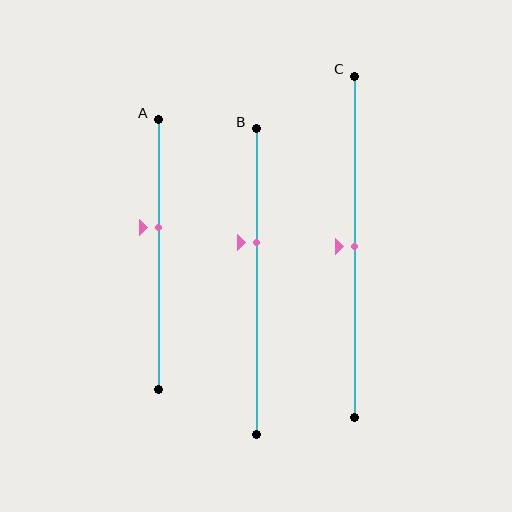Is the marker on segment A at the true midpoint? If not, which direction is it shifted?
No, the marker on segment A is shifted upward by about 10% of the segment length.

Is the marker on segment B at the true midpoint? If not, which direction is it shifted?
No, the marker on segment B is shifted upward by about 13% of the segment length.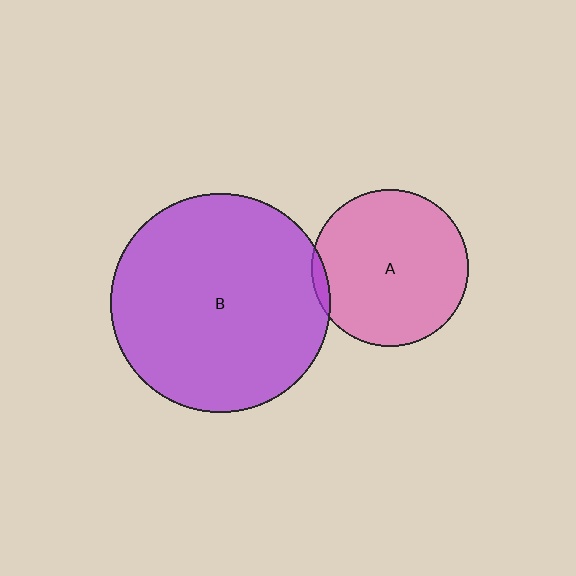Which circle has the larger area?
Circle B (purple).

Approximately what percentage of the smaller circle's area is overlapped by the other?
Approximately 5%.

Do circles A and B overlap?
Yes.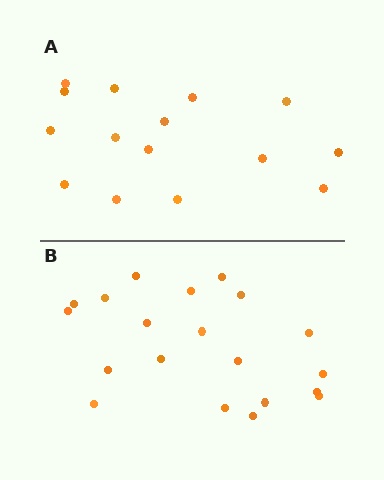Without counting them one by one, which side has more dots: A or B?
Region B (the bottom region) has more dots.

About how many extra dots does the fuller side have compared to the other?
Region B has about 5 more dots than region A.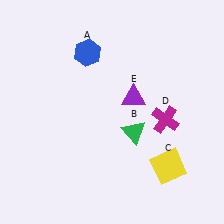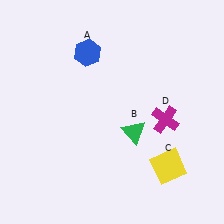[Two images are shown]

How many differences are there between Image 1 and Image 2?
There is 1 difference between the two images.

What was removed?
The purple triangle (E) was removed in Image 2.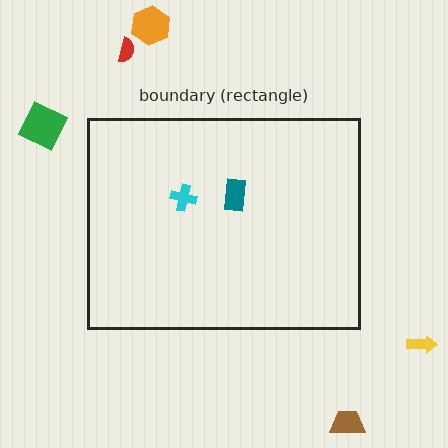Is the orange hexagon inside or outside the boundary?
Outside.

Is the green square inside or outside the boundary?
Outside.